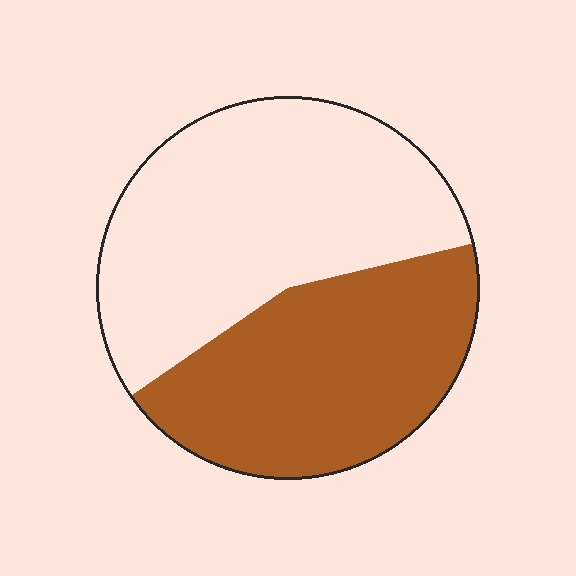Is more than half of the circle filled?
No.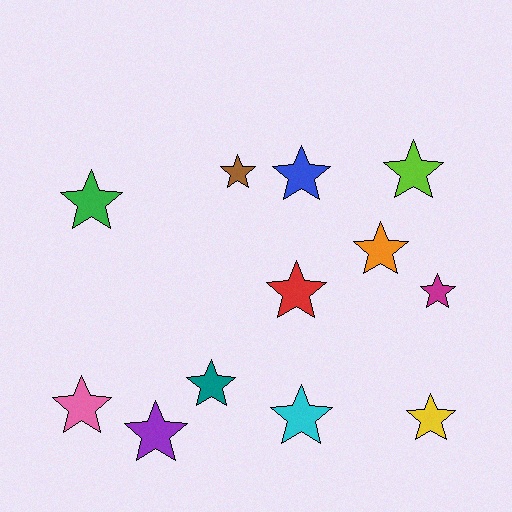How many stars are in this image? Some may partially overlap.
There are 12 stars.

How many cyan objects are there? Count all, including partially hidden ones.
There is 1 cyan object.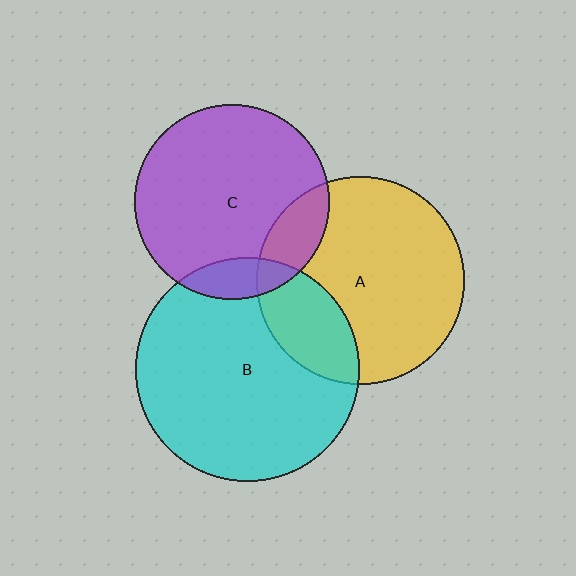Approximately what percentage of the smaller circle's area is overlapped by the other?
Approximately 10%.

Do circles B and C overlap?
Yes.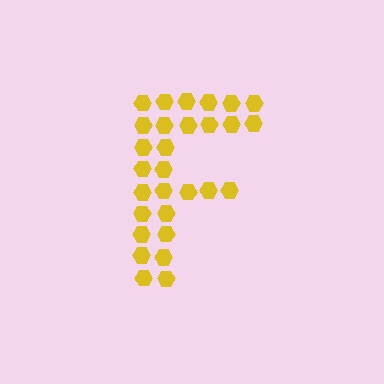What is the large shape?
The large shape is the letter F.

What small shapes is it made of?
It is made of small hexagons.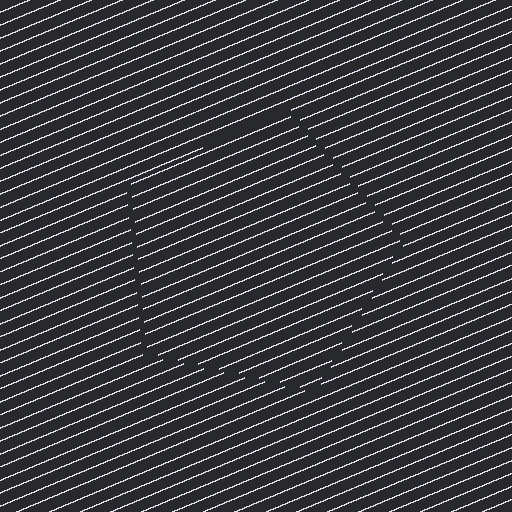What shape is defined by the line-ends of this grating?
An illusory pentagon. The interior of the shape contains the same grating, shifted by half a period — the contour is defined by the phase discontinuity where line-ends from the inner and outer gratings abut.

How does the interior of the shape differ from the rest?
The interior of the shape contains the same grating, shifted by half a period — the contour is defined by the phase discontinuity where line-ends from the inner and outer gratings abut.